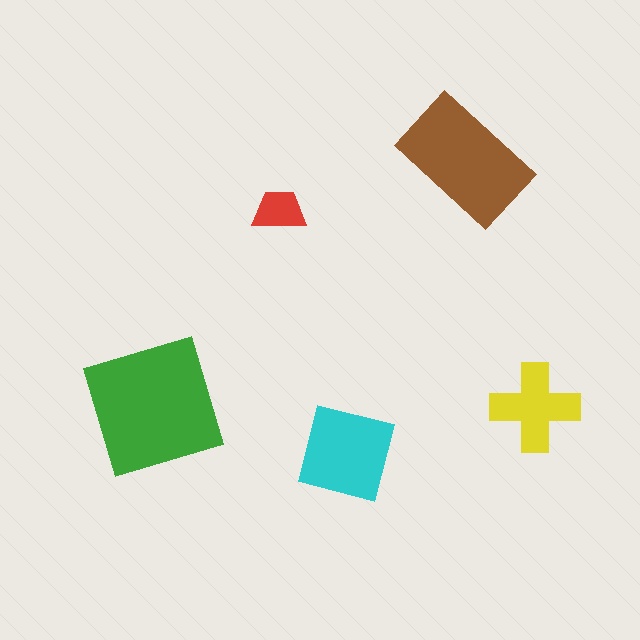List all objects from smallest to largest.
The red trapezoid, the yellow cross, the cyan square, the brown rectangle, the green square.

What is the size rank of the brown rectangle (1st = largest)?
2nd.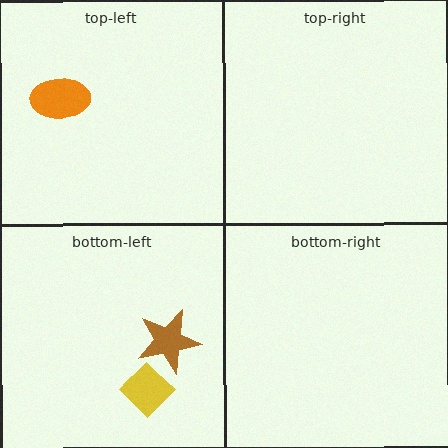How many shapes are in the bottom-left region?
2.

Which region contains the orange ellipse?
The top-left region.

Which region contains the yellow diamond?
The bottom-left region.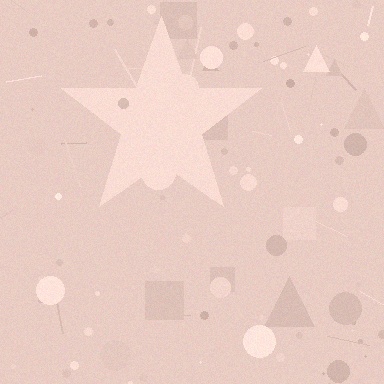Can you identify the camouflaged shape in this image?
The camouflaged shape is a star.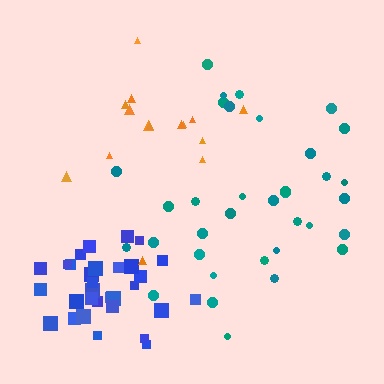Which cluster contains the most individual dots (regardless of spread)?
Teal (35).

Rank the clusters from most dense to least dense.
blue, teal, orange.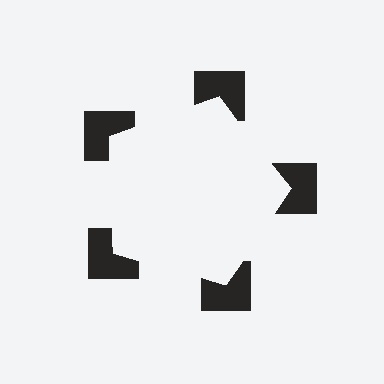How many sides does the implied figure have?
5 sides.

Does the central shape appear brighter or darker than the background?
It typically appears slightly brighter than the background, even though no actual brightness change is drawn.